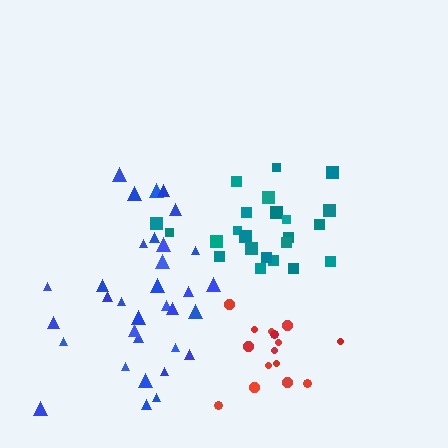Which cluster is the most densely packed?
Red.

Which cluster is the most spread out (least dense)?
Teal.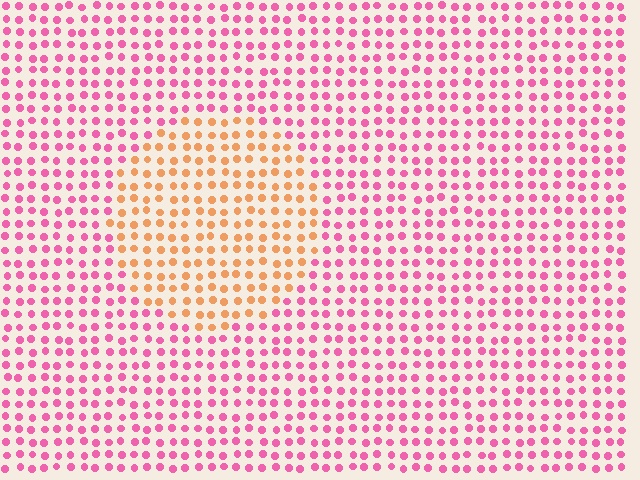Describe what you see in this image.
The image is filled with small pink elements in a uniform arrangement. A circle-shaped region is visible where the elements are tinted to a slightly different hue, forming a subtle color boundary.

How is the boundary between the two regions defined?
The boundary is defined purely by a slight shift in hue (about 57 degrees). Spacing, size, and orientation are identical on both sides.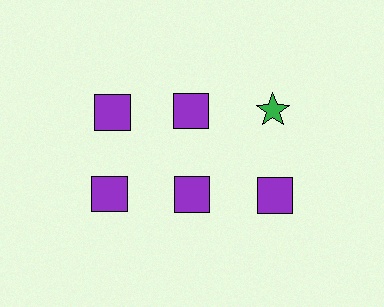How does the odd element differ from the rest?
It differs in both color (green instead of purple) and shape (star instead of square).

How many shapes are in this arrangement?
There are 6 shapes arranged in a grid pattern.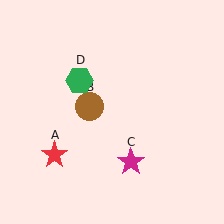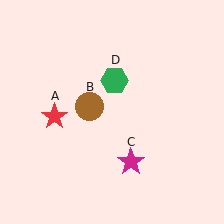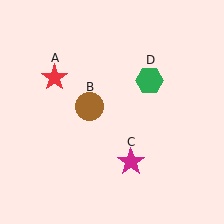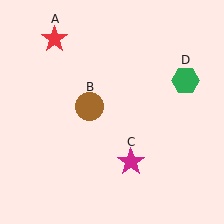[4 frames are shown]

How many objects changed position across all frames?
2 objects changed position: red star (object A), green hexagon (object D).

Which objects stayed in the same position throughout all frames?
Brown circle (object B) and magenta star (object C) remained stationary.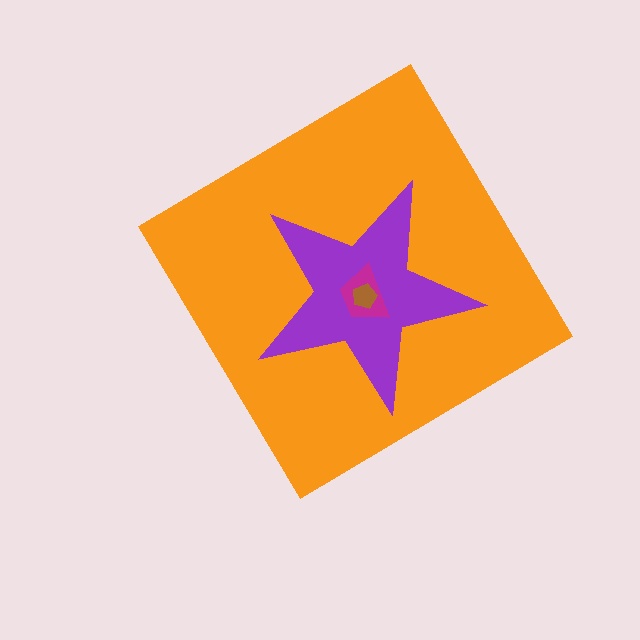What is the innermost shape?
The brown pentagon.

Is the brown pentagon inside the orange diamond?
Yes.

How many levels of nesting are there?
4.